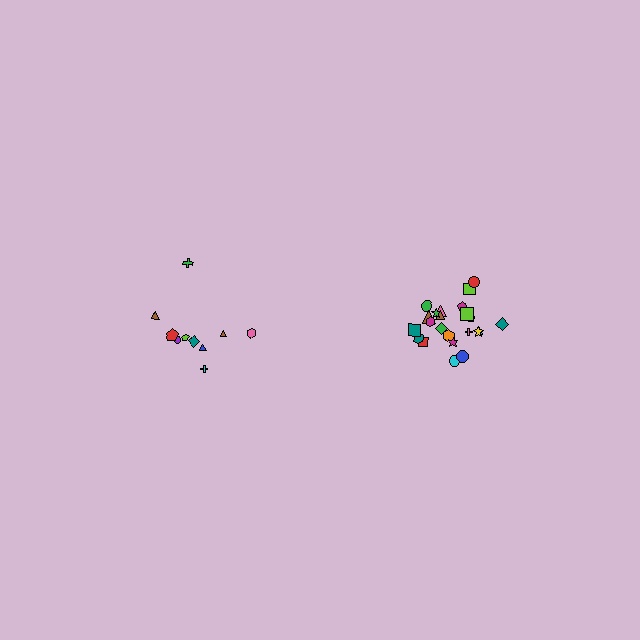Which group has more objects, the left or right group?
The right group.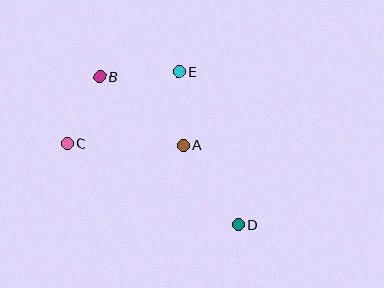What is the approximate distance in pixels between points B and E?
The distance between B and E is approximately 79 pixels.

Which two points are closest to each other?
Points A and E are closest to each other.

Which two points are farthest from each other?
Points B and D are farthest from each other.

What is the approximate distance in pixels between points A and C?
The distance between A and C is approximately 116 pixels.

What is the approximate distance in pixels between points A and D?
The distance between A and D is approximately 97 pixels.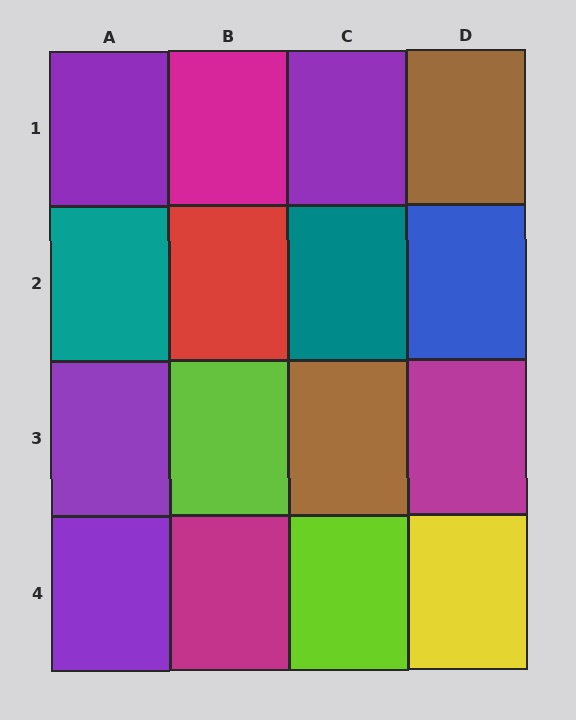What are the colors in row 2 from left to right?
Teal, red, teal, blue.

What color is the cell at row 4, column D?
Yellow.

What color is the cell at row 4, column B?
Magenta.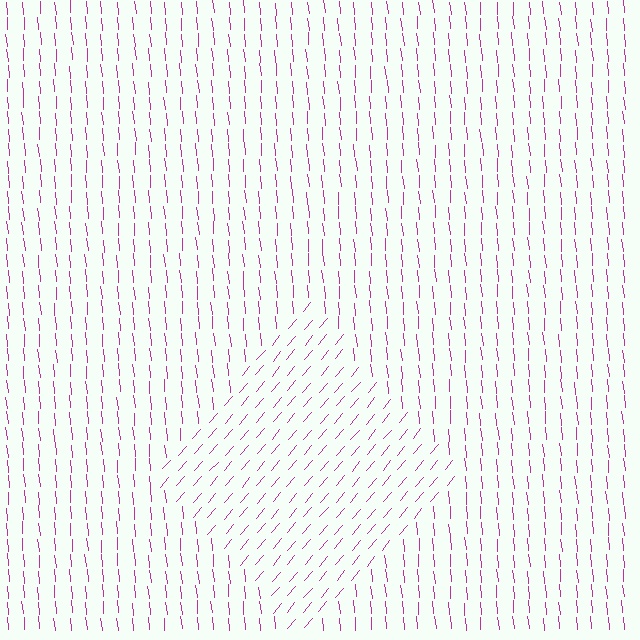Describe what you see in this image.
The image is filled with small magenta line segments. A diamond region in the image has lines oriented differently from the surrounding lines, creating a visible texture boundary.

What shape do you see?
I see a diamond.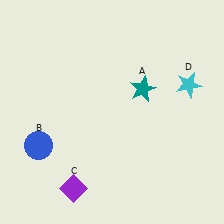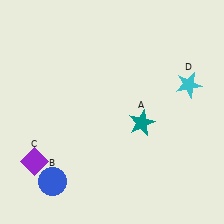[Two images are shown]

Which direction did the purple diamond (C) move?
The purple diamond (C) moved left.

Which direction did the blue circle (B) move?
The blue circle (B) moved down.